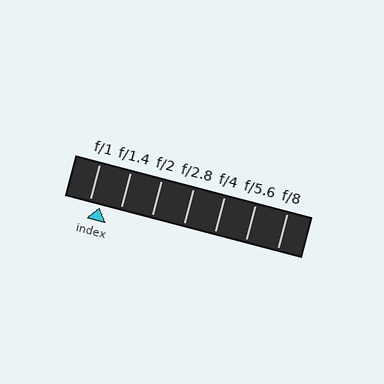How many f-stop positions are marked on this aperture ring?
There are 7 f-stop positions marked.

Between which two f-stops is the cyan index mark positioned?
The index mark is between f/1 and f/1.4.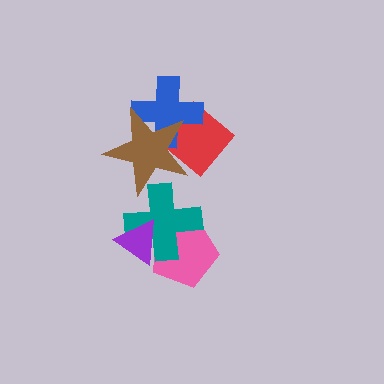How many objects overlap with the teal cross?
3 objects overlap with the teal cross.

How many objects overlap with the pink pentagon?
2 objects overlap with the pink pentagon.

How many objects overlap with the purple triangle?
2 objects overlap with the purple triangle.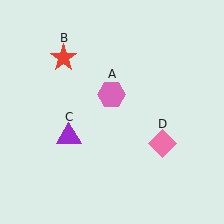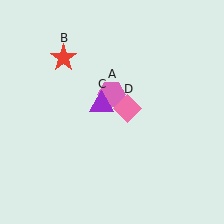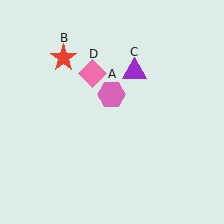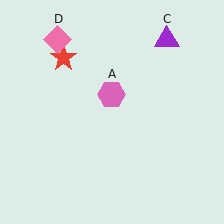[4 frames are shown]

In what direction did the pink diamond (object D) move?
The pink diamond (object D) moved up and to the left.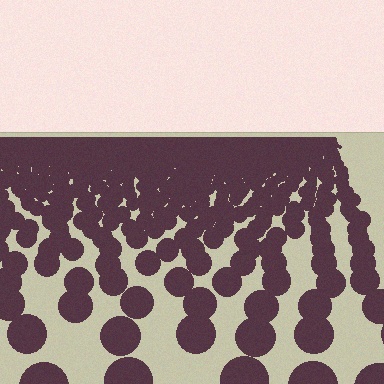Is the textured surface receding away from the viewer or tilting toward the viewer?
The surface is receding away from the viewer. Texture elements get smaller and denser toward the top.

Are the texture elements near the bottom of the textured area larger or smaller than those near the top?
Larger. Near the bottom, elements are closer to the viewer and appear at a bigger on-screen size.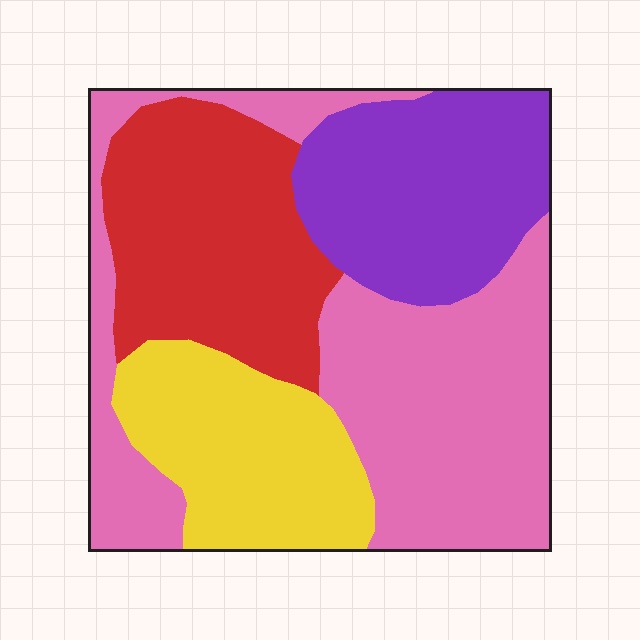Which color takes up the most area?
Pink, at roughly 40%.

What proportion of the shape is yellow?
Yellow takes up about one sixth (1/6) of the shape.